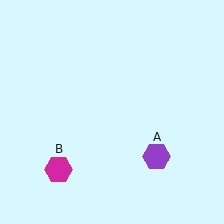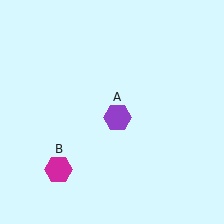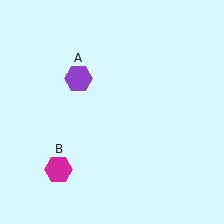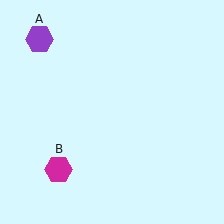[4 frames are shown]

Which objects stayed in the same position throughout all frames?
Magenta hexagon (object B) remained stationary.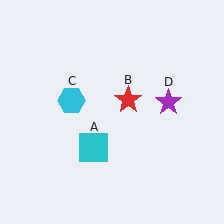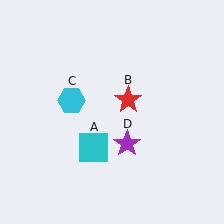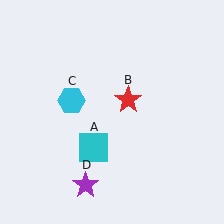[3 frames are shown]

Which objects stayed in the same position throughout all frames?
Cyan square (object A) and red star (object B) and cyan hexagon (object C) remained stationary.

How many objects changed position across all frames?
1 object changed position: purple star (object D).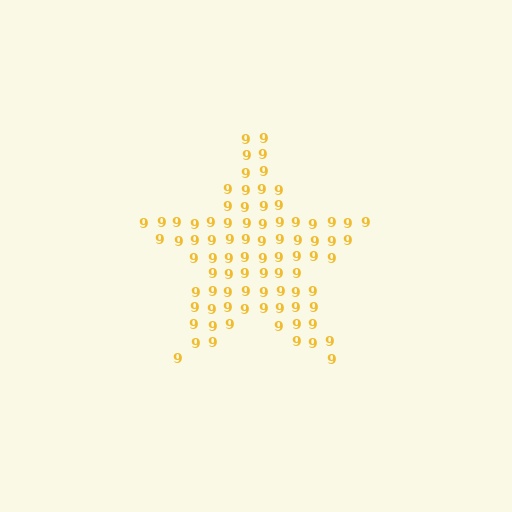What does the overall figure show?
The overall figure shows a star.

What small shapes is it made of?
It is made of small digit 9's.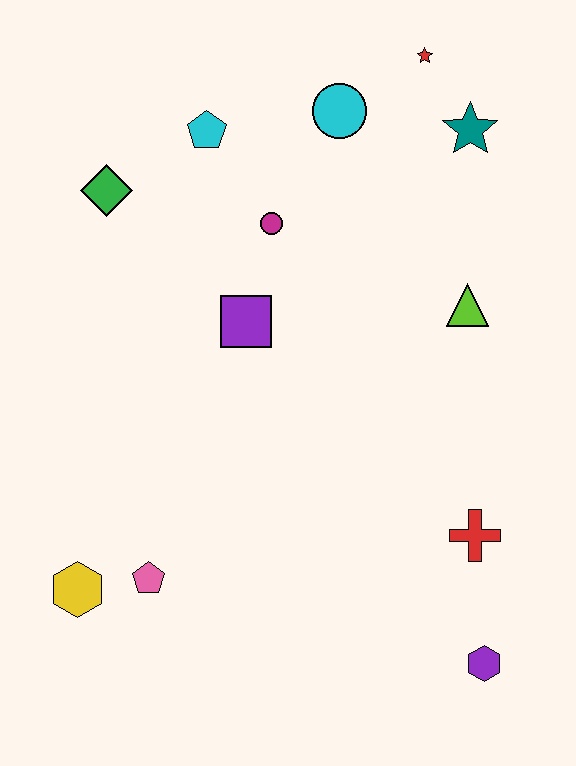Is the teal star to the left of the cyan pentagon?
No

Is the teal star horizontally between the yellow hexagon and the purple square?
No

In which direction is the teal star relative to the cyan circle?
The teal star is to the right of the cyan circle.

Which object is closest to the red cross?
The purple hexagon is closest to the red cross.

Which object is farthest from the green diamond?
The purple hexagon is farthest from the green diamond.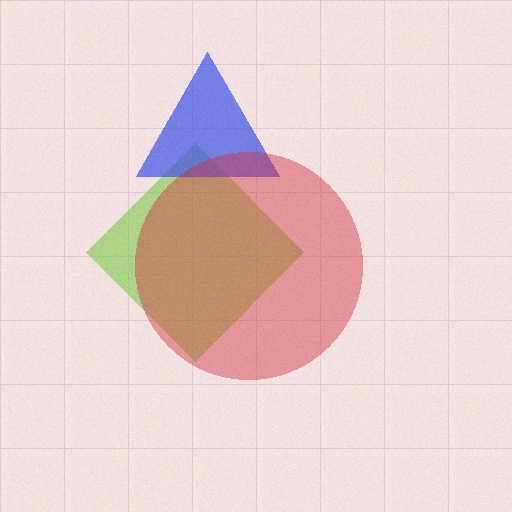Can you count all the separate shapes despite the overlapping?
Yes, there are 3 separate shapes.